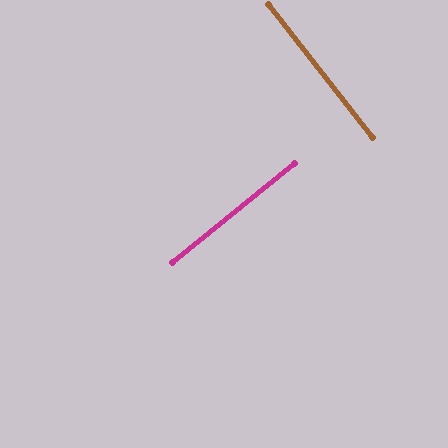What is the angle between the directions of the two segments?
Approximately 89 degrees.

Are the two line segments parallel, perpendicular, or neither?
Perpendicular — they meet at approximately 89°.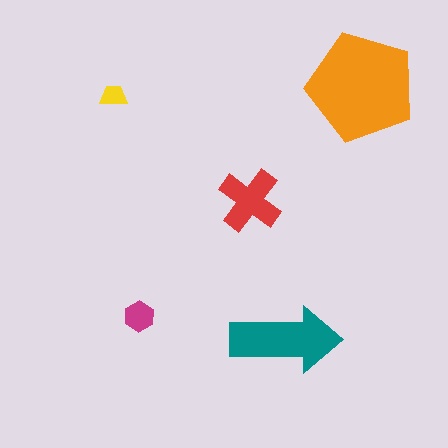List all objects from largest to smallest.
The orange pentagon, the teal arrow, the red cross, the magenta hexagon, the yellow trapezoid.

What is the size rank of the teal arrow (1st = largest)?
2nd.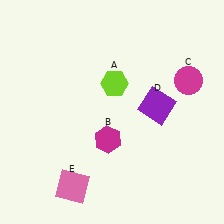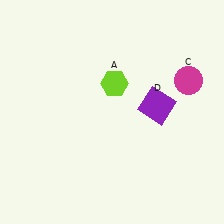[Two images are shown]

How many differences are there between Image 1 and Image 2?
There are 2 differences between the two images.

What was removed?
The pink square (E), the magenta hexagon (B) were removed in Image 2.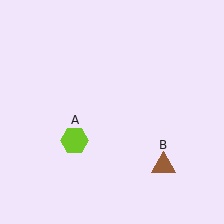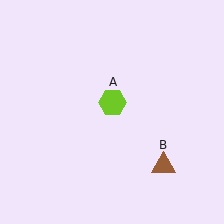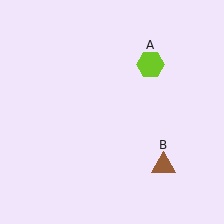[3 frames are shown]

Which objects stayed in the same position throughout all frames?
Brown triangle (object B) remained stationary.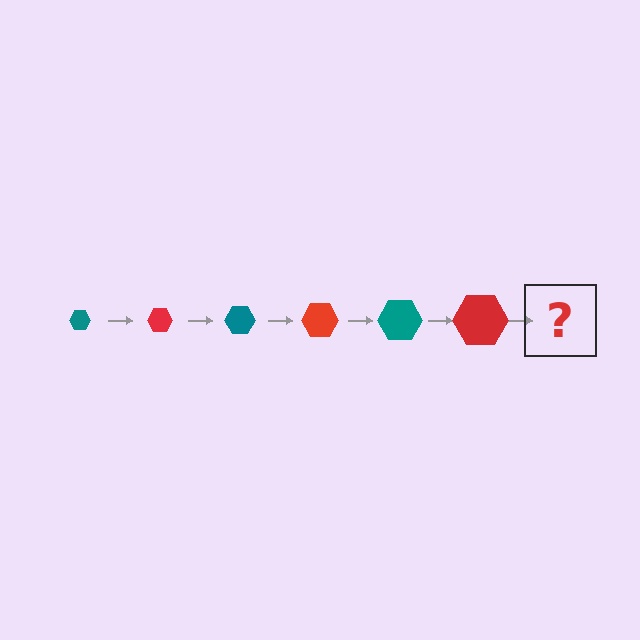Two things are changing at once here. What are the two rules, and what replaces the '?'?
The two rules are that the hexagon grows larger each step and the color cycles through teal and red. The '?' should be a teal hexagon, larger than the previous one.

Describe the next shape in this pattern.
It should be a teal hexagon, larger than the previous one.